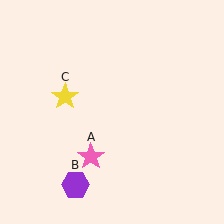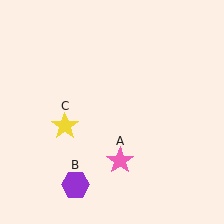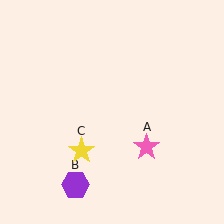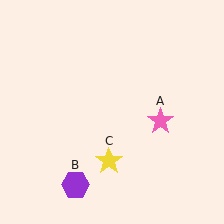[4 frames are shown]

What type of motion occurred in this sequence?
The pink star (object A), yellow star (object C) rotated counterclockwise around the center of the scene.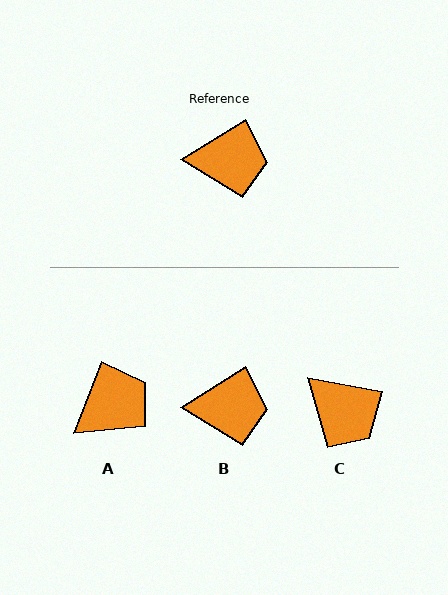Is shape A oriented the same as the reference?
No, it is off by about 37 degrees.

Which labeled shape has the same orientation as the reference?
B.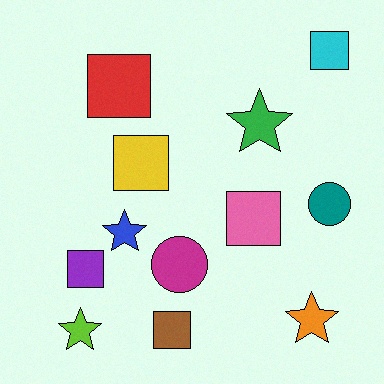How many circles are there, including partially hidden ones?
There are 2 circles.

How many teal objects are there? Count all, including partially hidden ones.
There is 1 teal object.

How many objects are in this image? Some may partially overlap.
There are 12 objects.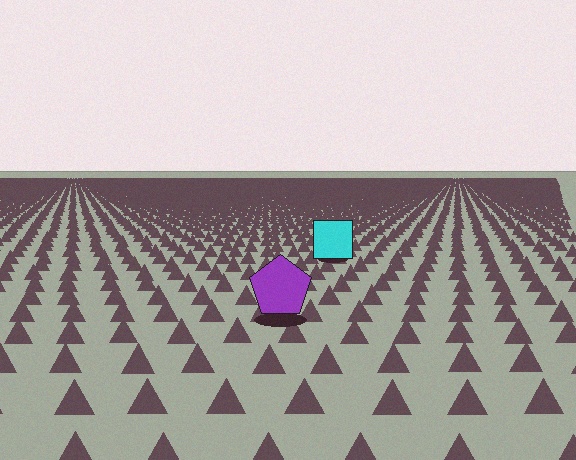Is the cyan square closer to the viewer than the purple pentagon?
No. The purple pentagon is closer — you can tell from the texture gradient: the ground texture is coarser near it.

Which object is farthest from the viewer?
The cyan square is farthest from the viewer. It appears smaller and the ground texture around it is denser.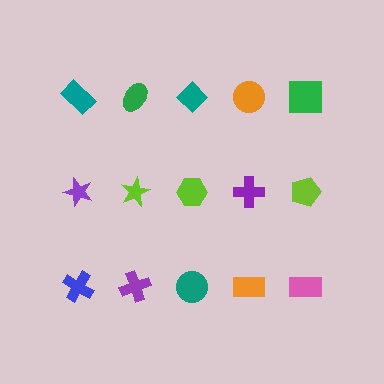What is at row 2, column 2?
A lime star.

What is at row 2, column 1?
A purple star.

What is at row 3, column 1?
A blue cross.